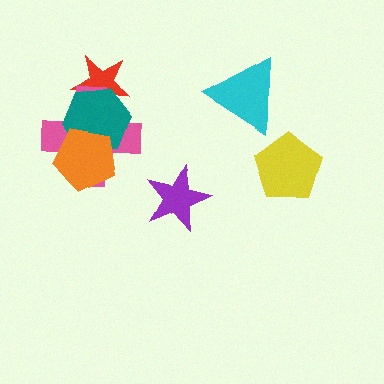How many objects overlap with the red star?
2 objects overlap with the red star.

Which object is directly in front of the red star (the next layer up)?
The pink cross is directly in front of the red star.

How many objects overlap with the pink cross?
3 objects overlap with the pink cross.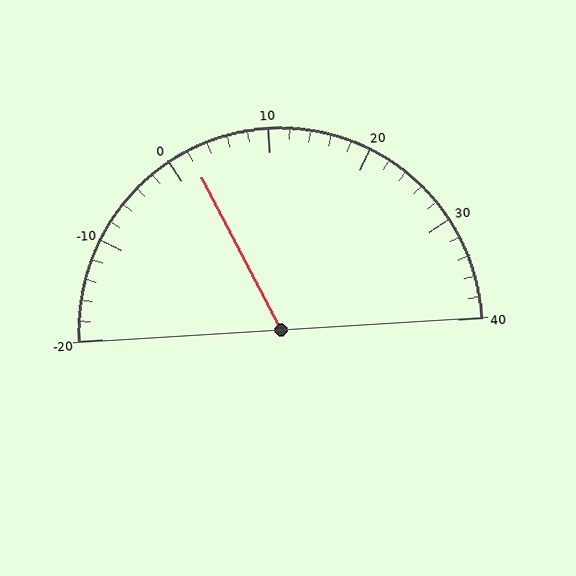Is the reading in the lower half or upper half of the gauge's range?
The reading is in the lower half of the range (-20 to 40).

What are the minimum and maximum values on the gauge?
The gauge ranges from -20 to 40.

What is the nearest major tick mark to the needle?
The nearest major tick mark is 0.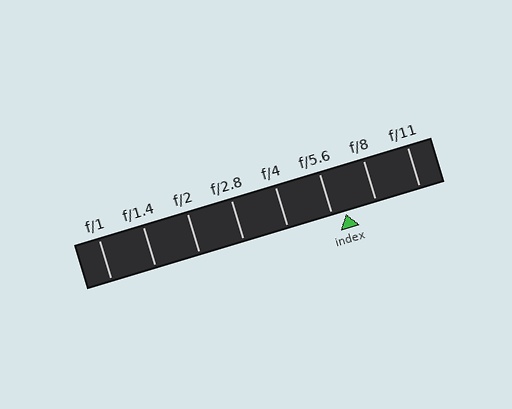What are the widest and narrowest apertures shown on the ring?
The widest aperture shown is f/1 and the narrowest is f/11.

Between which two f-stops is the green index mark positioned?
The index mark is between f/5.6 and f/8.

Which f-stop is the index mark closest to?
The index mark is closest to f/5.6.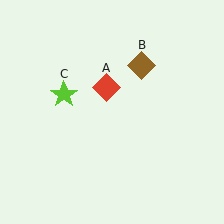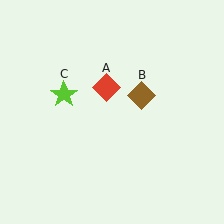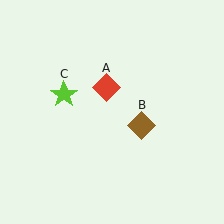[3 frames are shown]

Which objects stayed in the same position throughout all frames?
Red diamond (object A) and lime star (object C) remained stationary.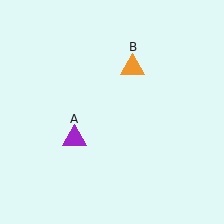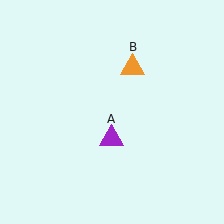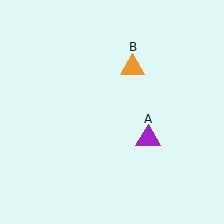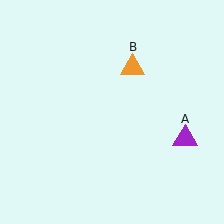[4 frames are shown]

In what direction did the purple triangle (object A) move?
The purple triangle (object A) moved right.